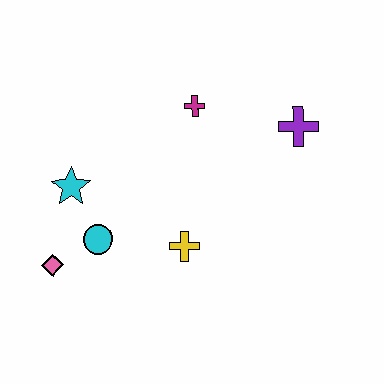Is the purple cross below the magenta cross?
Yes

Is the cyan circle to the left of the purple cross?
Yes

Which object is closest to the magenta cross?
The purple cross is closest to the magenta cross.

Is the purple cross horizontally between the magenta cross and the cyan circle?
No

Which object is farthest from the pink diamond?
The purple cross is farthest from the pink diamond.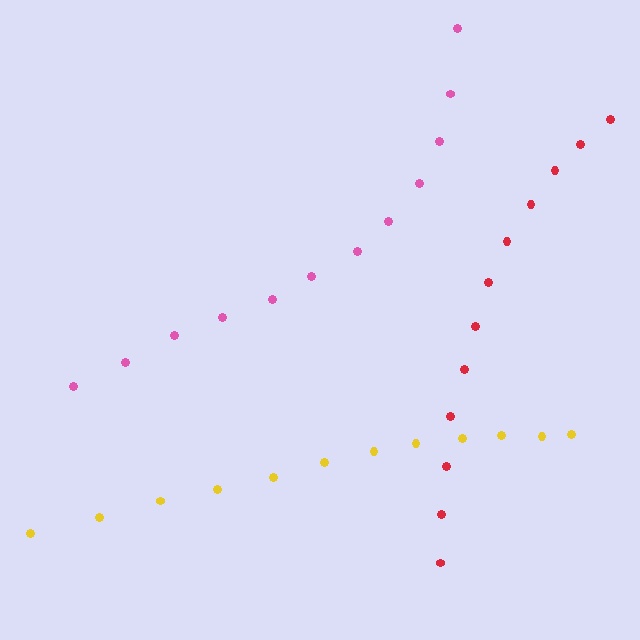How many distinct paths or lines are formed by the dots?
There are 3 distinct paths.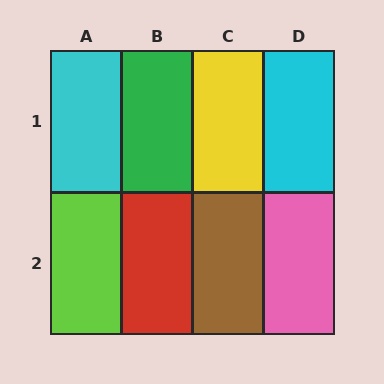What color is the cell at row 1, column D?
Cyan.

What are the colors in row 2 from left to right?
Lime, red, brown, pink.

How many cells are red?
1 cell is red.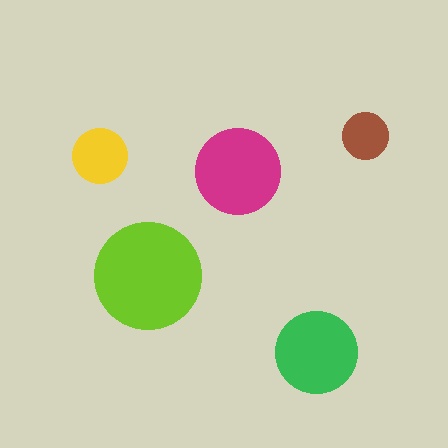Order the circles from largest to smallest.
the lime one, the magenta one, the green one, the yellow one, the brown one.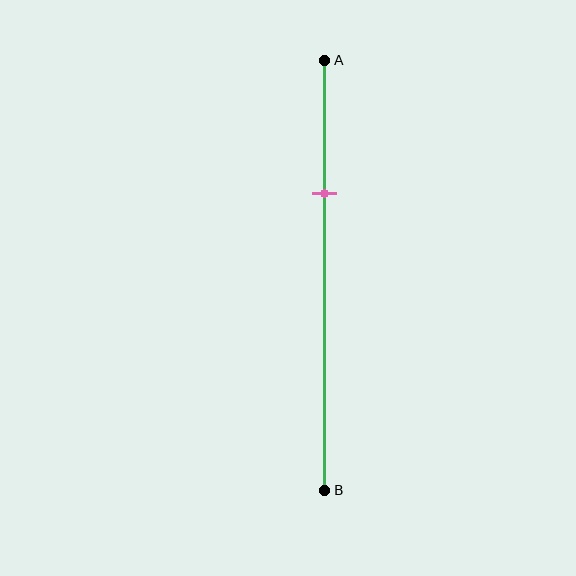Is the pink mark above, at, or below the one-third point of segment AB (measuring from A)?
The pink mark is approximately at the one-third point of segment AB.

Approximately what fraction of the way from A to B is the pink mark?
The pink mark is approximately 30% of the way from A to B.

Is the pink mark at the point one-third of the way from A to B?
Yes, the mark is approximately at the one-third point.